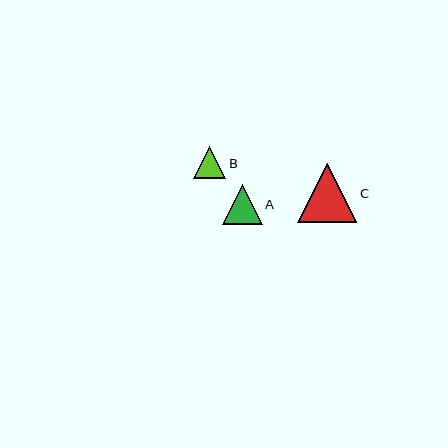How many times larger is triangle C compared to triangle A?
Triangle C is approximately 1.5 times the size of triangle A.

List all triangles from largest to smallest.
From largest to smallest: C, A, B.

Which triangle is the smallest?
Triangle B is the smallest with a size of approximately 32 pixels.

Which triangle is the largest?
Triangle C is the largest with a size of approximately 59 pixels.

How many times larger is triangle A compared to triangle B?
Triangle A is approximately 1.2 times the size of triangle B.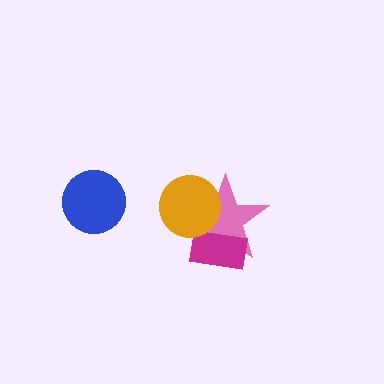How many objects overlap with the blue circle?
0 objects overlap with the blue circle.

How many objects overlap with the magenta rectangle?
1 object overlaps with the magenta rectangle.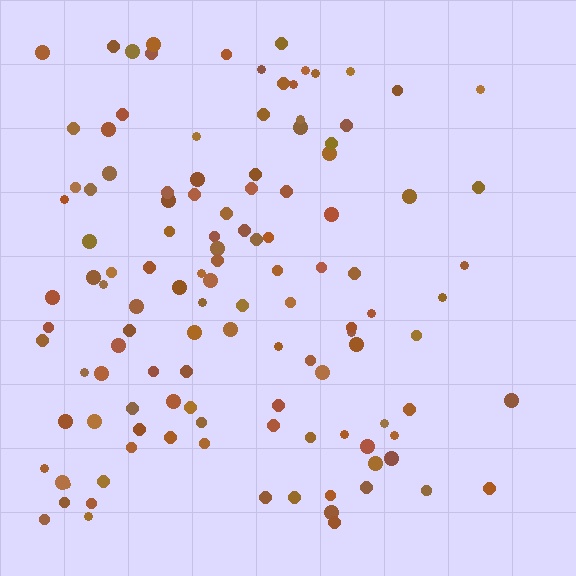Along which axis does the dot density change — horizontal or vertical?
Horizontal.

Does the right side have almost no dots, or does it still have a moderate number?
Still a moderate number, just noticeably fewer than the left.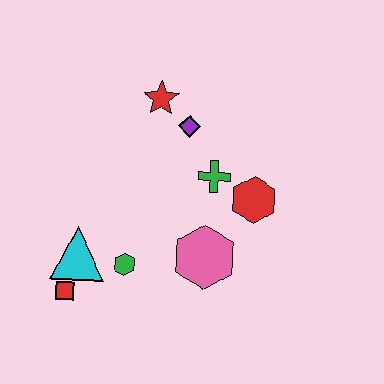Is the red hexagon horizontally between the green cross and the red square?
No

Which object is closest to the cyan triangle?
The red square is closest to the cyan triangle.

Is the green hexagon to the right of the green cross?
No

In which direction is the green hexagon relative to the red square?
The green hexagon is to the right of the red square.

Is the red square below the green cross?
Yes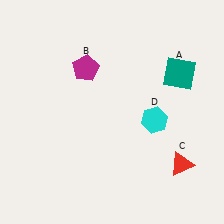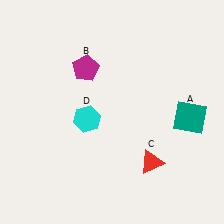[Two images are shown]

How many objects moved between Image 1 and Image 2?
3 objects moved between the two images.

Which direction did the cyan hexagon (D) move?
The cyan hexagon (D) moved left.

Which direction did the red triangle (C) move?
The red triangle (C) moved left.